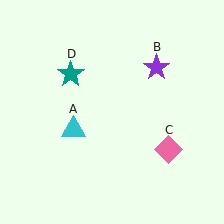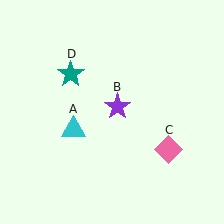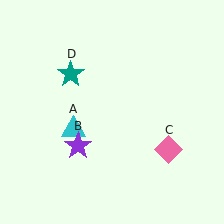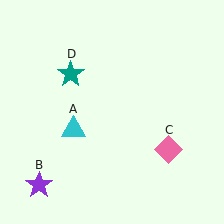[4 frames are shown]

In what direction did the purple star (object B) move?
The purple star (object B) moved down and to the left.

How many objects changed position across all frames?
1 object changed position: purple star (object B).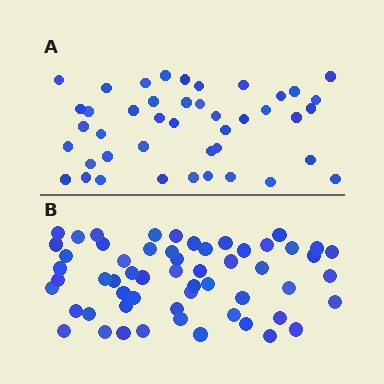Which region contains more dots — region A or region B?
Region B (the bottom region) has more dots.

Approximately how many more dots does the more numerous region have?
Region B has approximately 15 more dots than region A.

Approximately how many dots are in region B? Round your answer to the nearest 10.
About 60 dots. (The exact count is 57, which rounds to 60.)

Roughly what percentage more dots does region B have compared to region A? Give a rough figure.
About 35% more.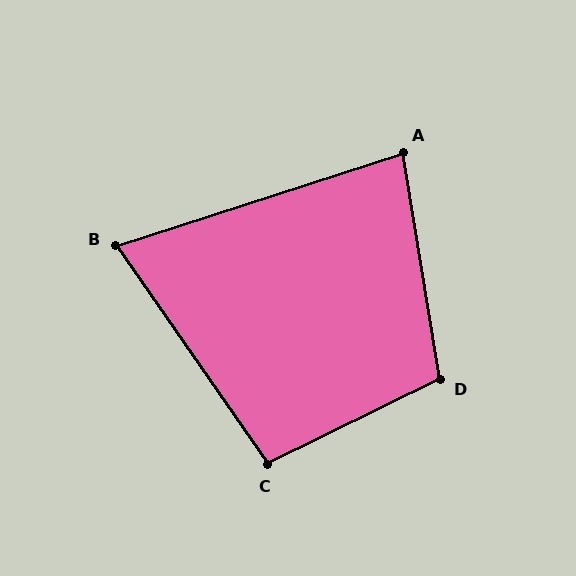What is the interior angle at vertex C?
Approximately 99 degrees (obtuse).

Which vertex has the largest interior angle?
D, at approximately 107 degrees.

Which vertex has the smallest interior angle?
B, at approximately 73 degrees.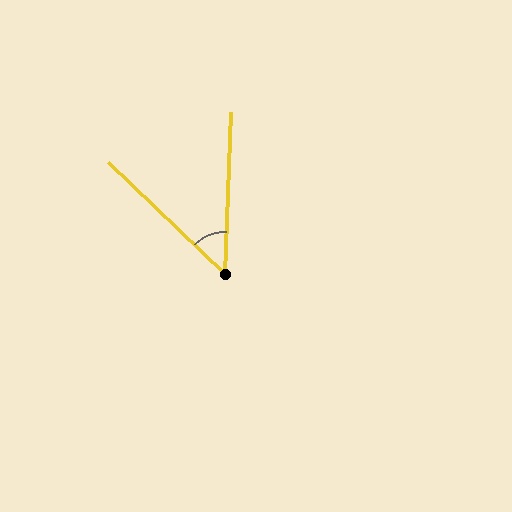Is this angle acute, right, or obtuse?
It is acute.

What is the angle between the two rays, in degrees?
Approximately 49 degrees.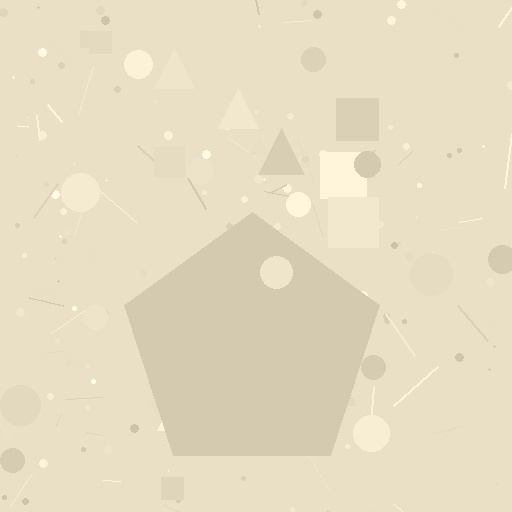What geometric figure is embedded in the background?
A pentagon is embedded in the background.